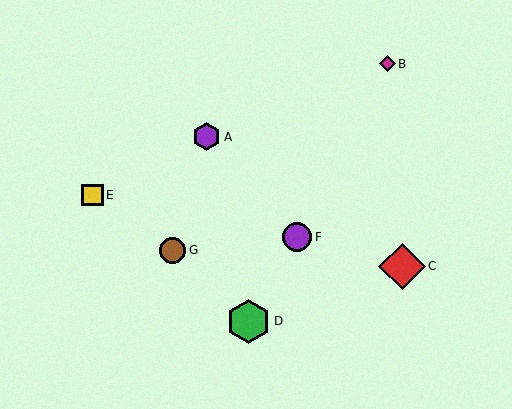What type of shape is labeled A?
Shape A is a purple hexagon.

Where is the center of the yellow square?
The center of the yellow square is at (93, 195).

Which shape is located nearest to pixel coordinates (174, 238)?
The brown circle (labeled G) at (173, 250) is nearest to that location.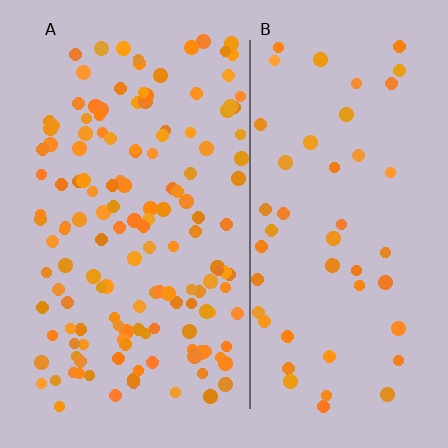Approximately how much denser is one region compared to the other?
Approximately 2.9× — region A over region B.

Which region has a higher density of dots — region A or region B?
A (the left).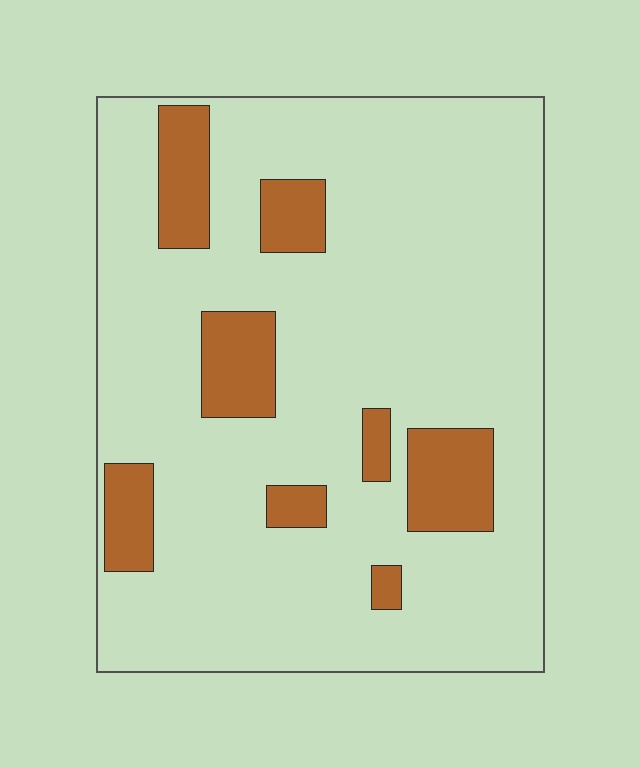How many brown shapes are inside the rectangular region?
8.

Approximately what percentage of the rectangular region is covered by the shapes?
Approximately 15%.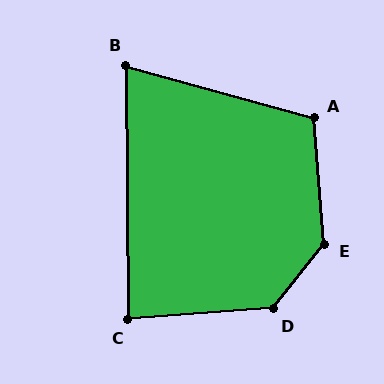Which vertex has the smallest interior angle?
B, at approximately 74 degrees.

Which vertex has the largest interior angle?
E, at approximately 137 degrees.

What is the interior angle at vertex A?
Approximately 110 degrees (obtuse).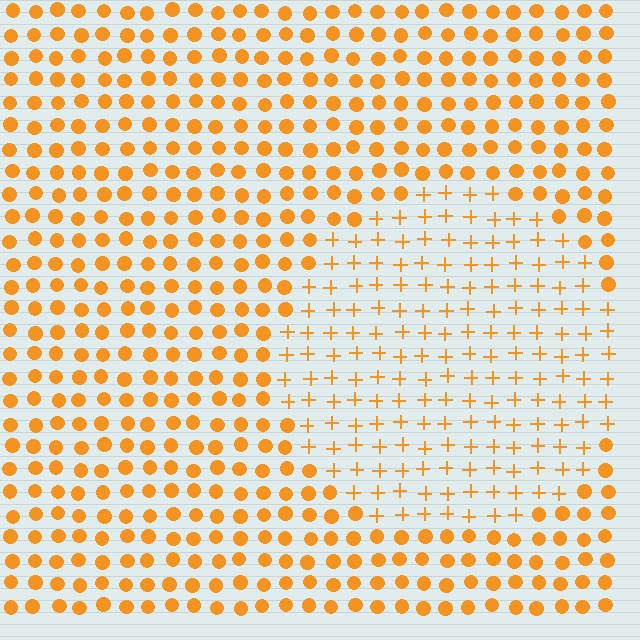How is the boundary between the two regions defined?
The boundary is defined by a change in element shape: plus signs inside vs. circles outside. All elements share the same color and spacing.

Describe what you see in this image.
The image is filled with small orange elements arranged in a uniform grid. A circle-shaped region contains plus signs, while the surrounding area contains circles. The boundary is defined purely by the change in element shape.